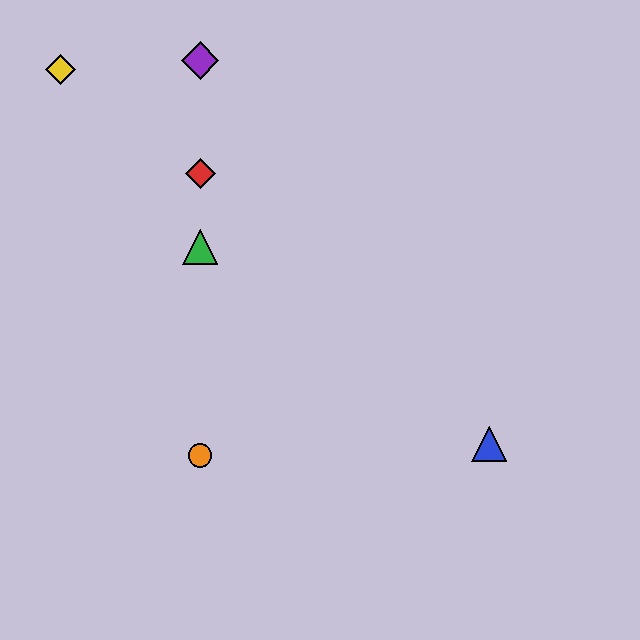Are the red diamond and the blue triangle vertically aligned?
No, the red diamond is at x≈200 and the blue triangle is at x≈489.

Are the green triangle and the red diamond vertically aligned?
Yes, both are at x≈200.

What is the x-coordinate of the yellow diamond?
The yellow diamond is at x≈60.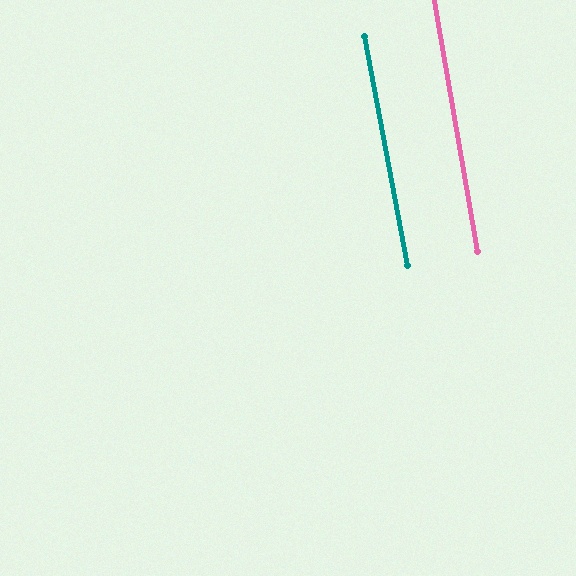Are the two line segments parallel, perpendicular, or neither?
Parallel — their directions differ by only 0.9°.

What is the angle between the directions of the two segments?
Approximately 1 degree.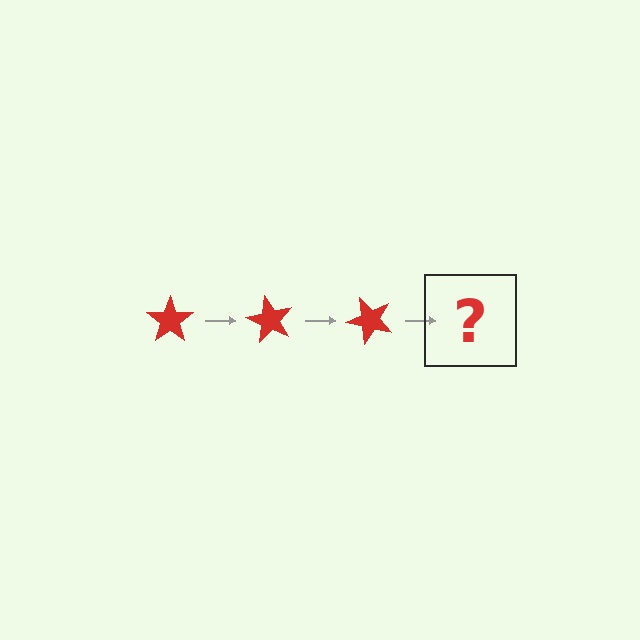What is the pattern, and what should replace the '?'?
The pattern is that the star rotates 60 degrees each step. The '?' should be a red star rotated 180 degrees.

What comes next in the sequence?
The next element should be a red star rotated 180 degrees.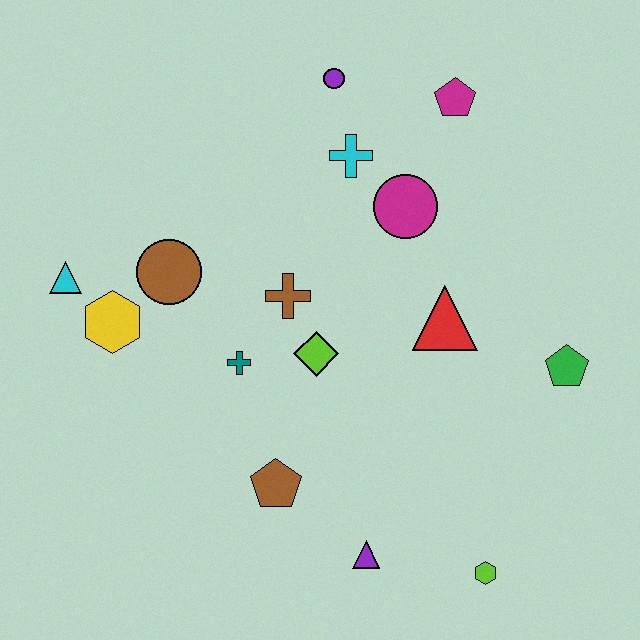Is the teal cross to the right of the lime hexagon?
No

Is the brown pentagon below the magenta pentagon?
Yes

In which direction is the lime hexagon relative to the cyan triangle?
The lime hexagon is to the right of the cyan triangle.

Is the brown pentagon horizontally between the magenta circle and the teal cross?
Yes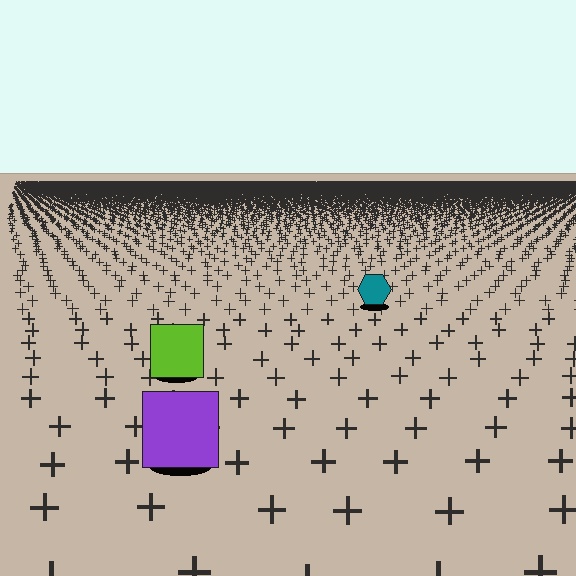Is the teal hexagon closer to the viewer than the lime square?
No. The lime square is closer — you can tell from the texture gradient: the ground texture is coarser near it.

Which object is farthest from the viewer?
The teal hexagon is farthest from the viewer. It appears smaller and the ground texture around it is denser.